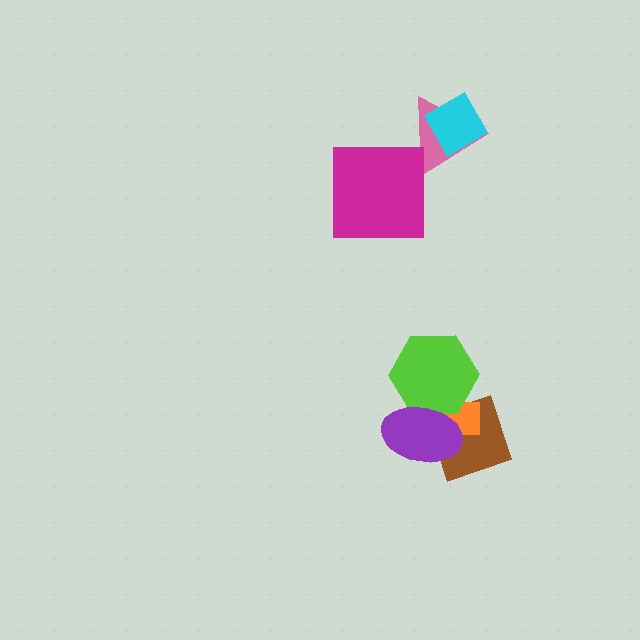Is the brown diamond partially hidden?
Yes, it is partially covered by another shape.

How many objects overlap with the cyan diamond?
1 object overlaps with the cyan diamond.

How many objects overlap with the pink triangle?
1 object overlaps with the pink triangle.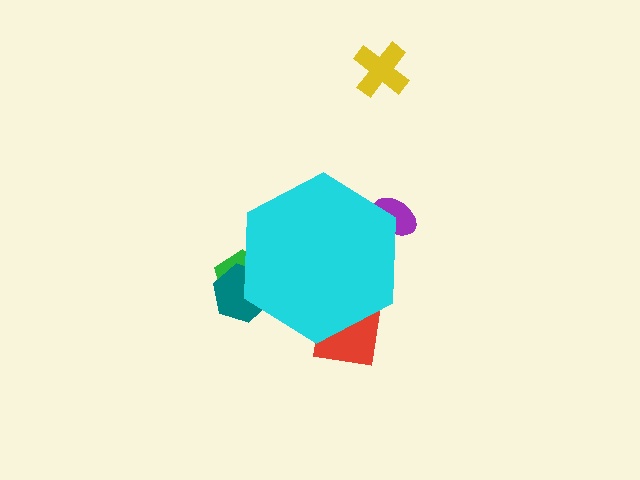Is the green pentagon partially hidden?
Yes, the green pentagon is partially hidden behind the cyan hexagon.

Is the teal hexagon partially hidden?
Yes, the teal hexagon is partially hidden behind the cyan hexagon.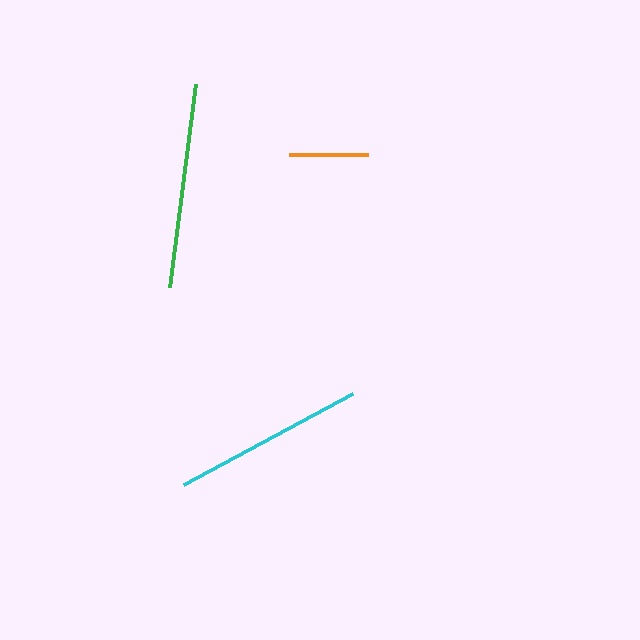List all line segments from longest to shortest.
From longest to shortest: green, cyan, orange.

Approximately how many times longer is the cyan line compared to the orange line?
The cyan line is approximately 2.4 times the length of the orange line.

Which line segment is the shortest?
The orange line is the shortest at approximately 79 pixels.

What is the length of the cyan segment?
The cyan segment is approximately 192 pixels long.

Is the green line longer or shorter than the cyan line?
The green line is longer than the cyan line.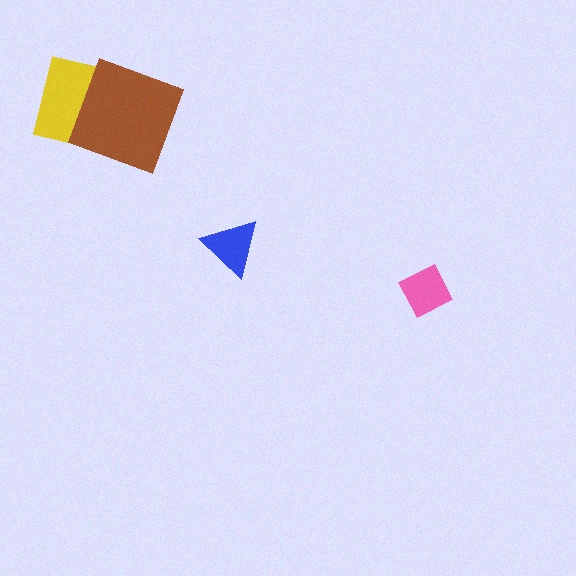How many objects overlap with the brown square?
1 object overlaps with the brown square.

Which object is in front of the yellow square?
The brown square is in front of the yellow square.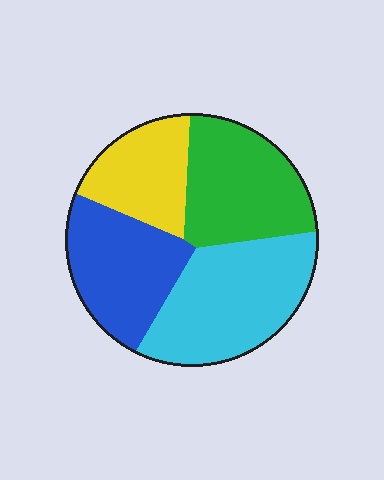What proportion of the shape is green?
Green covers around 25% of the shape.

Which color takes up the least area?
Yellow, at roughly 20%.